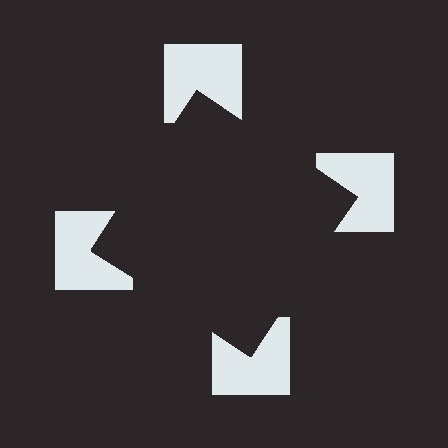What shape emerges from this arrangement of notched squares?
An illusory square — its edges are inferred from the aligned wedge cuts in the notched squares, not physically drawn.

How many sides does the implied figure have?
4 sides.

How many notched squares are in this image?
There are 4 — one at each vertex of the illusory square.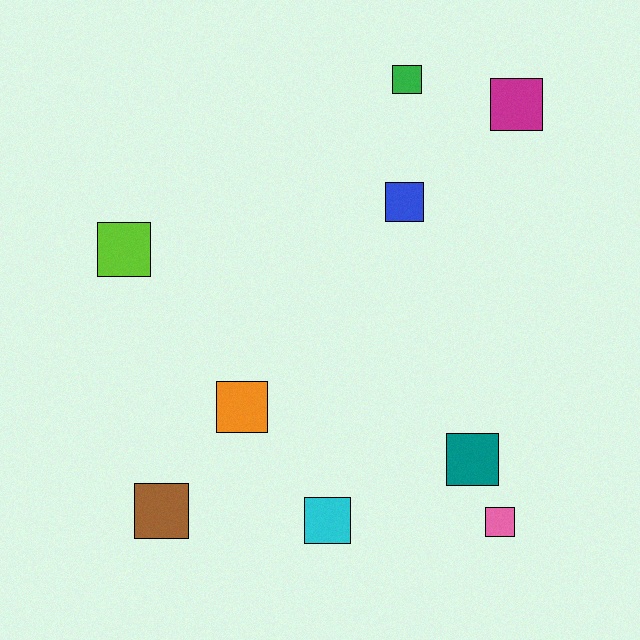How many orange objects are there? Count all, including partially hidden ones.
There is 1 orange object.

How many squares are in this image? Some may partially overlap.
There are 9 squares.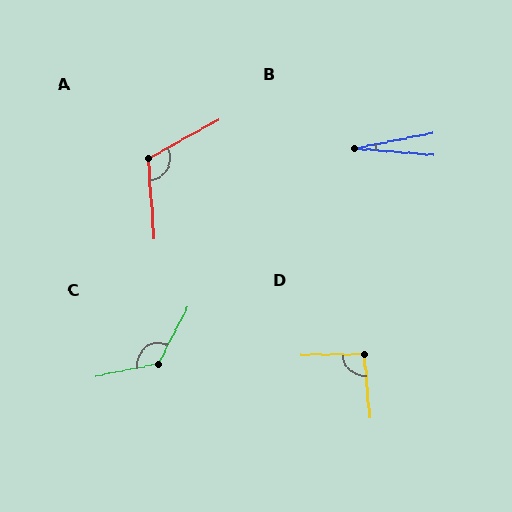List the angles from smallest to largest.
B (16°), D (94°), A (115°), C (129°).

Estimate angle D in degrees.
Approximately 94 degrees.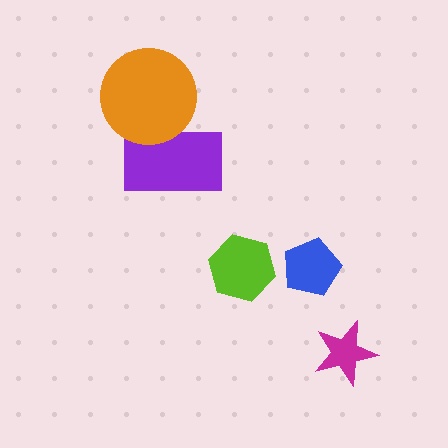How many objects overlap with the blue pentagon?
0 objects overlap with the blue pentagon.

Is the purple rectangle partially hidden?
Yes, it is partially covered by another shape.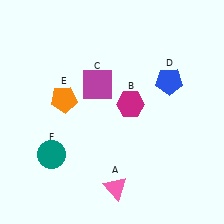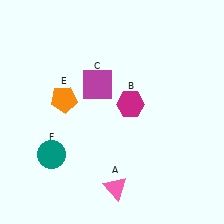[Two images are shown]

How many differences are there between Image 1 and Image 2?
There is 1 difference between the two images.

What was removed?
The blue pentagon (D) was removed in Image 2.